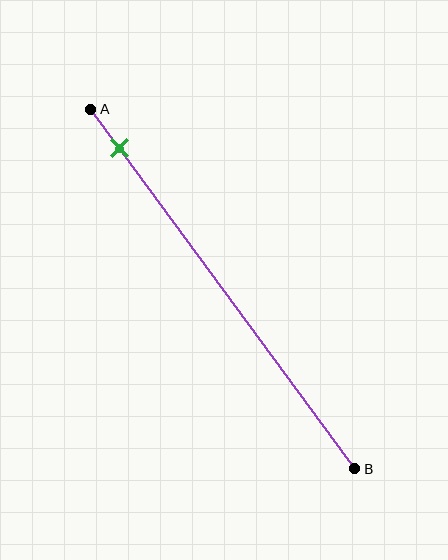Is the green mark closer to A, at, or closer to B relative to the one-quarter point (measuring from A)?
The green mark is closer to point A than the one-quarter point of segment AB.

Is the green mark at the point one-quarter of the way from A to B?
No, the mark is at about 10% from A, not at the 25% one-quarter point.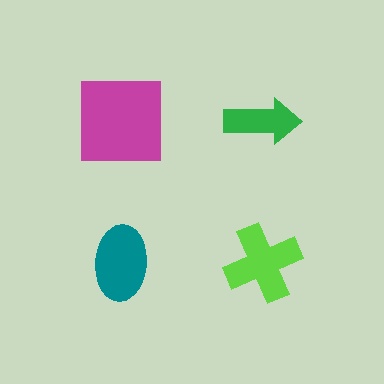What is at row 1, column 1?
A magenta square.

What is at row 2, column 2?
A lime cross.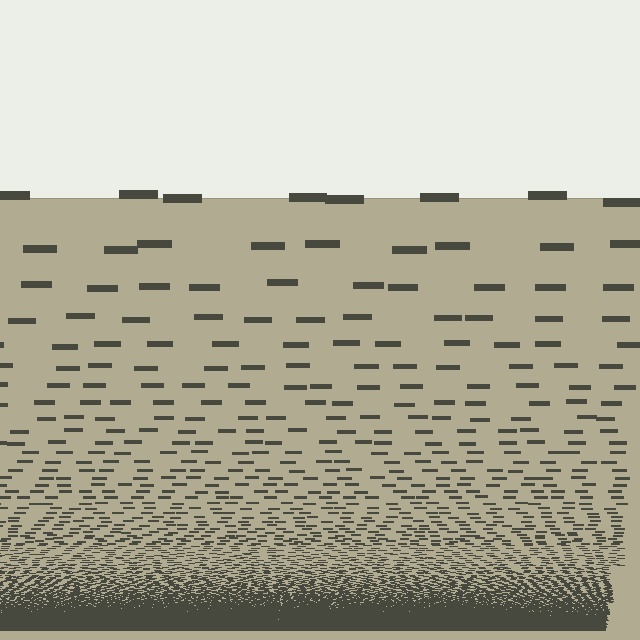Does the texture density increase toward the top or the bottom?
Density increases toward the bottom.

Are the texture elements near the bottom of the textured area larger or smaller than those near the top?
Smaller. The gradient is inverted — elements near the bottom are smaller and denser.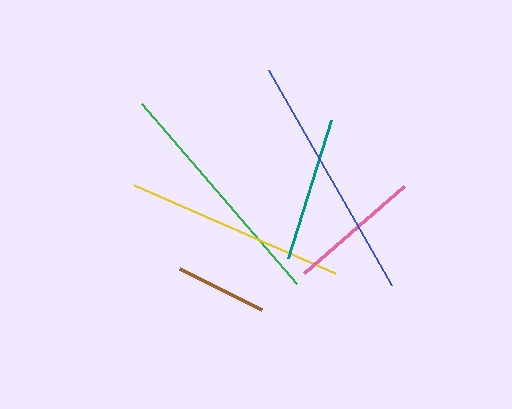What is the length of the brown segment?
The brown segment is approximately 92 pixels long.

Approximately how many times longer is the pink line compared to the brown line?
The pink line is approximately 1.4 times the length of the brown line.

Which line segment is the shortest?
The brown line is the shortest at approximately 92 pixels.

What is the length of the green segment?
The green segment is approximately 238 pixels long.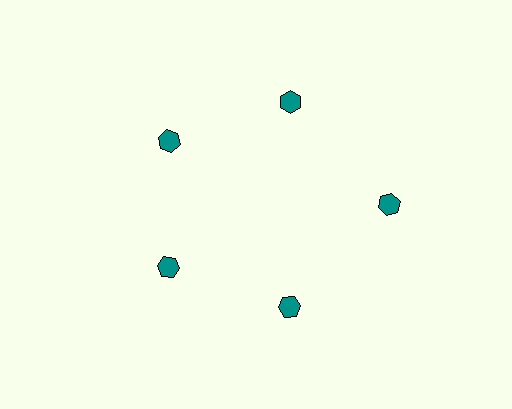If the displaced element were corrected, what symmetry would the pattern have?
It would have 5-fold rotational symmetry — the pattern would map onto itself every 72 degrees.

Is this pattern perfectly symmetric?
No. The 5 teal hexagons are arranged in a ring, but one element near the 3 o'clock position is pushed outward from the center, breaking the 5-fold rotational symmetry.